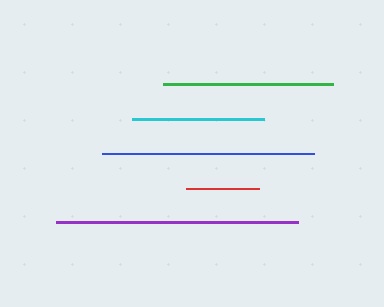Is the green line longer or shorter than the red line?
The green line is longer than the red line.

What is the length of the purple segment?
The purple segment is approximately 242 pixels long.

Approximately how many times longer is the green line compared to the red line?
The green line is approximately 2.3 times the length of the red line.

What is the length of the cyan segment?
The cyan segment is approximately 132 pixels long.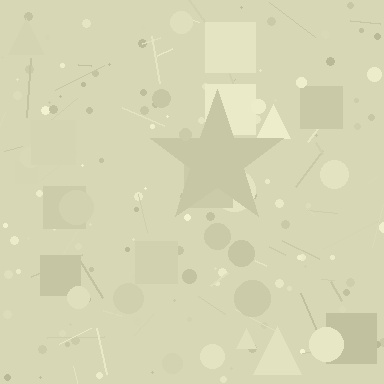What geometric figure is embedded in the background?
A star is embedded in the background.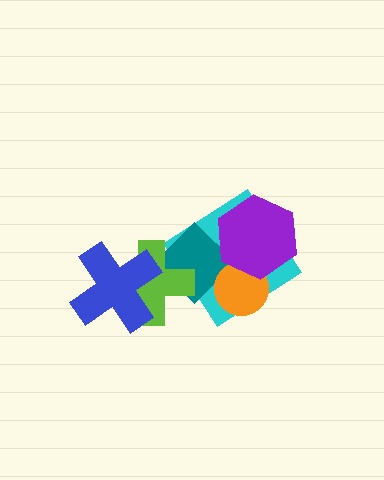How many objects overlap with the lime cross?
2 objects overlap with the lime cross.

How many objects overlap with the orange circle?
3 objects overlap with the orange circle.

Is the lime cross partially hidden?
Yes, it is partially covered by another shape.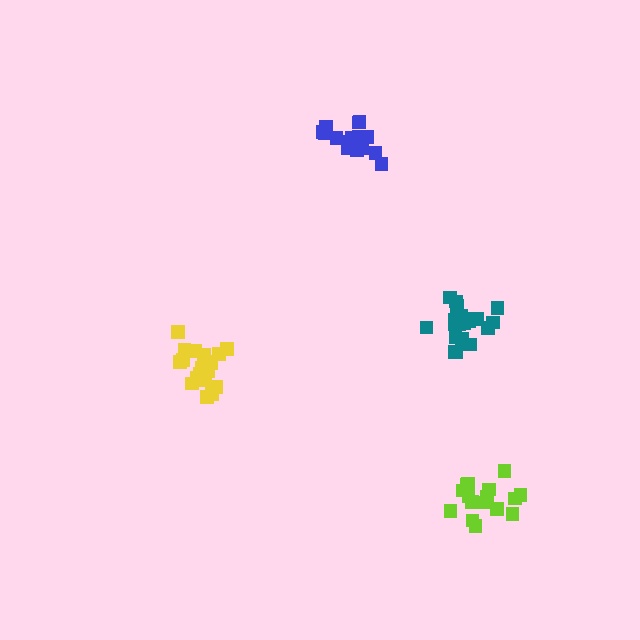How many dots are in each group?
Group 1: 20 dots, Group 2: 16 dots, Group 3: 21 dots, Group 4: 16 dots (73 total).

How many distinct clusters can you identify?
There are 4 distinct clusters.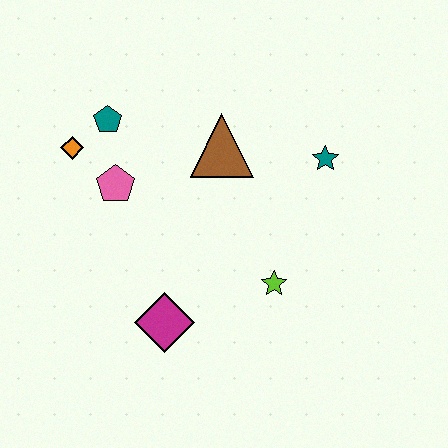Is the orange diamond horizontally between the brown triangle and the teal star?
No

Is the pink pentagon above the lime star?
Yes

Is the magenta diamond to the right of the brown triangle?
No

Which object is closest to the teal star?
The brown triangle is closest to the teal star.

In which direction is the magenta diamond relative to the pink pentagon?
The magenta diamond is below the pink pentagon.